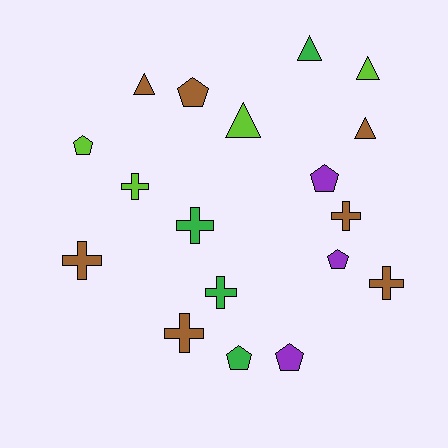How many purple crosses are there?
There are no purple crosses.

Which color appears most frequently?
Brown, with 7 objects.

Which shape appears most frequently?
Cross, with 7 objects.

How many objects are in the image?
There are 18 objects.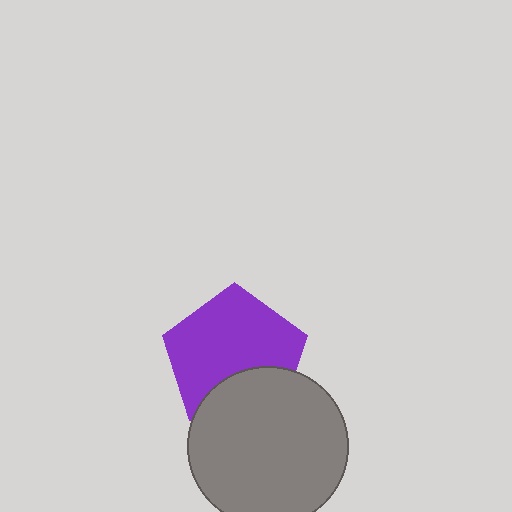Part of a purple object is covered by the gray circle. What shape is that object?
It is a pentagon.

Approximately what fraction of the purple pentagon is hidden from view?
Roughly 30% of the purple pentagon is hidden behind the gray circle.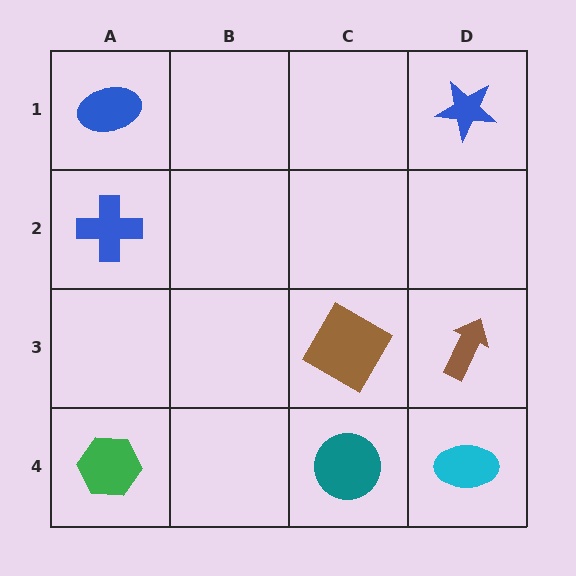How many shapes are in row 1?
2 shapes.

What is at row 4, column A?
A green hexagon.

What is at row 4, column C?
A teal circle.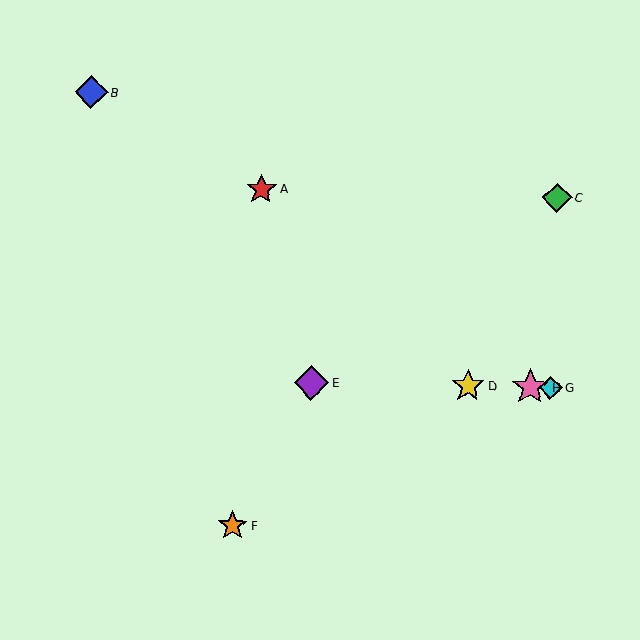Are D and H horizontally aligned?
Yes, both are at y≈386.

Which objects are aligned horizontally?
Objects D, E, G, H are aligned horizontally.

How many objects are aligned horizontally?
4 objects (D, E, G, H) are aligned horizontally.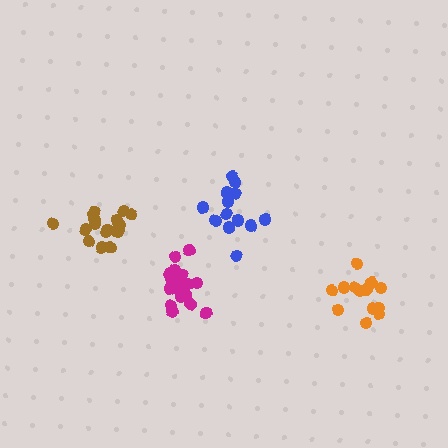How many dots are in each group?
Group 1: 13 dots, Group 2: 17 dots, Group 3: 19 dots, Group 4: 13 dots (62 total).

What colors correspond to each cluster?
The clusters are colored: blue, brown, magenta, orange.